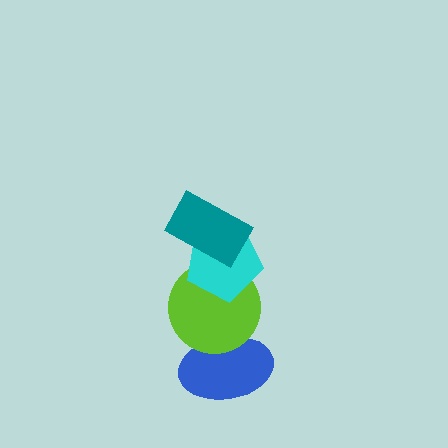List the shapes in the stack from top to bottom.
From top to bottom: the teal rectangle, the cyan pentagon, the lime circle, the blue ellipse.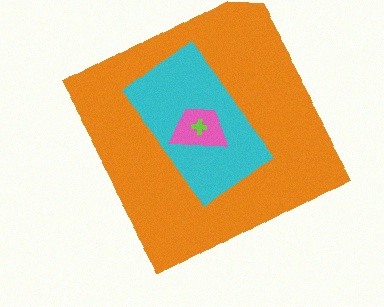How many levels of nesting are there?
4.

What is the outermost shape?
The orange square.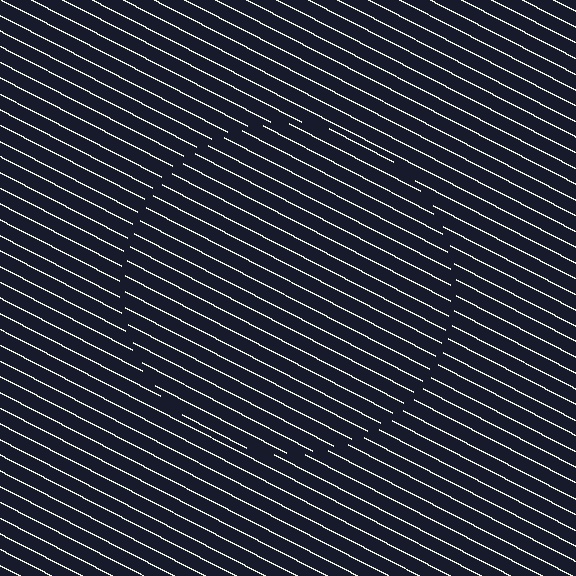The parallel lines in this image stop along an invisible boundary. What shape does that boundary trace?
An illusory circle. The interior of the shape contains the same grating, shifted by half a period — the contour is defined by the phase discontinuity where line-ends from the inner and outer gratings abut.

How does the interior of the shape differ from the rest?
The interior of the shape contains the same grating, shifted by half a period — the contour is defined by the phase discontinuity where line-ends from the inner and outer gratings abut.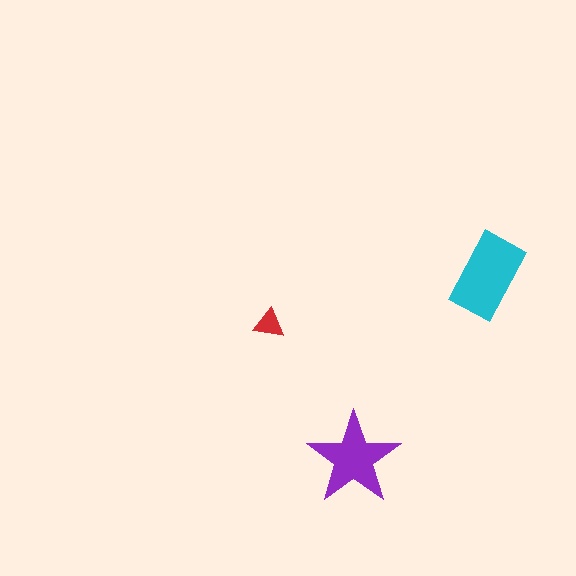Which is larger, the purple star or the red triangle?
The purple star.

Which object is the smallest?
The red triangle.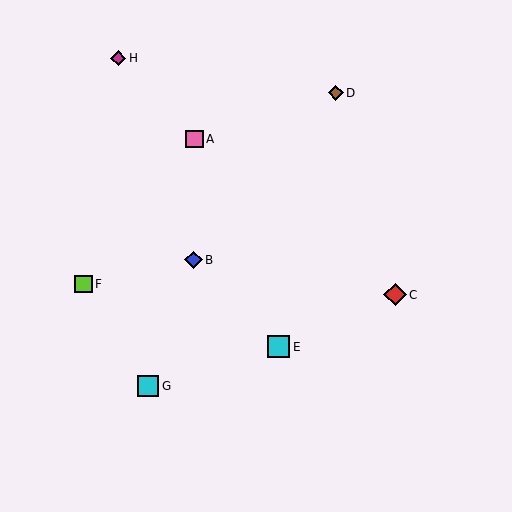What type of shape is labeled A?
Shape A is a pink square.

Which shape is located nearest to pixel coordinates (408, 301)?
The red diamond (labeled C) at (395, 295) is nearest to that location.